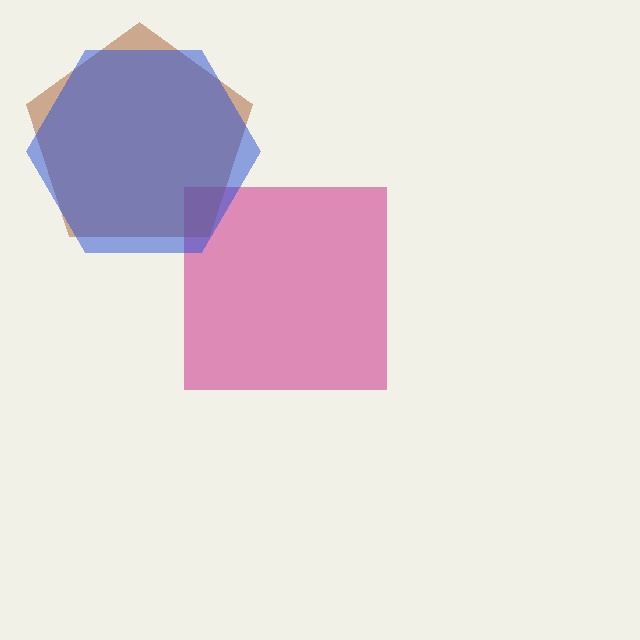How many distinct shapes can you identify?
There are 3 distinct shapes: a magenta square, a brown pentagon, a blue hexagon.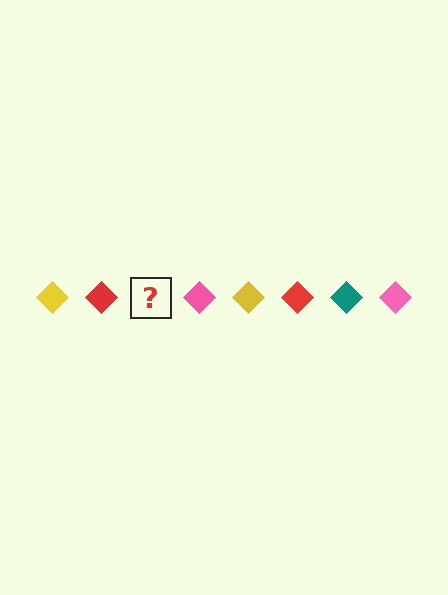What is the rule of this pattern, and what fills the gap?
The rule is that the pattern cycles through yellow, red, teal, pink diamonds. The gap should be filled with a teal diamond.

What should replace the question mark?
The question mark should be replaced with a teal diamond.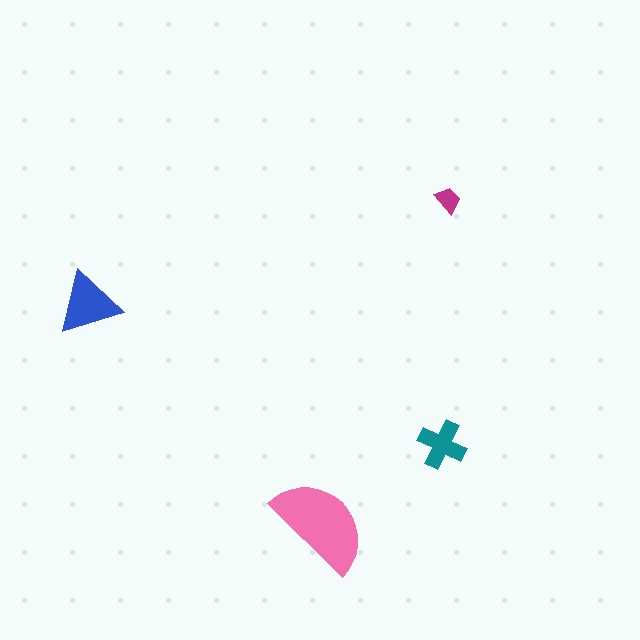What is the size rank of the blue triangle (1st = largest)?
2nd.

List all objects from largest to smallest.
The pink semicircle, the blue triangle, the teal cross, the magenta trapezoid.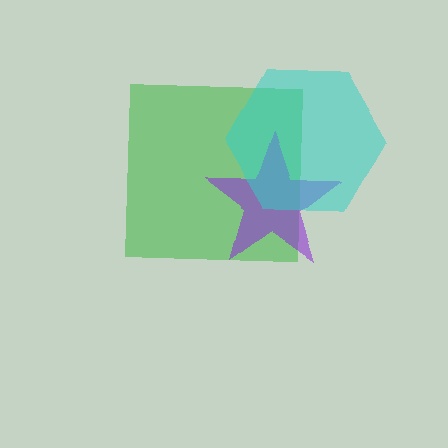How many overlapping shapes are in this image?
There are 3 overlapping shapes in the image.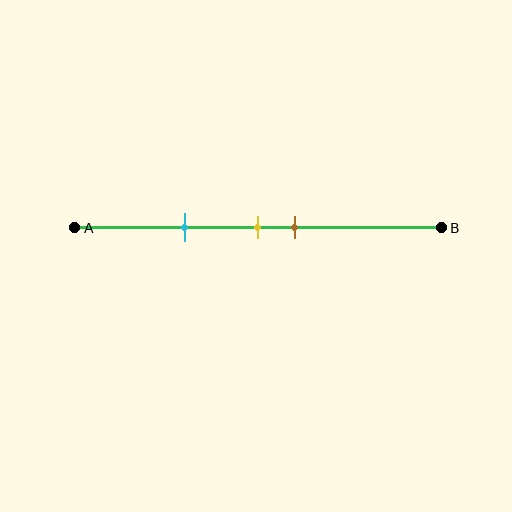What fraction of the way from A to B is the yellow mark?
The yellow mark is approximately 50% (0.5) of the way from A to B.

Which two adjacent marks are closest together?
The yellow and brown marks are the closest adjacent pair.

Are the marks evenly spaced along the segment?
No, the marks are not evenly spaced.